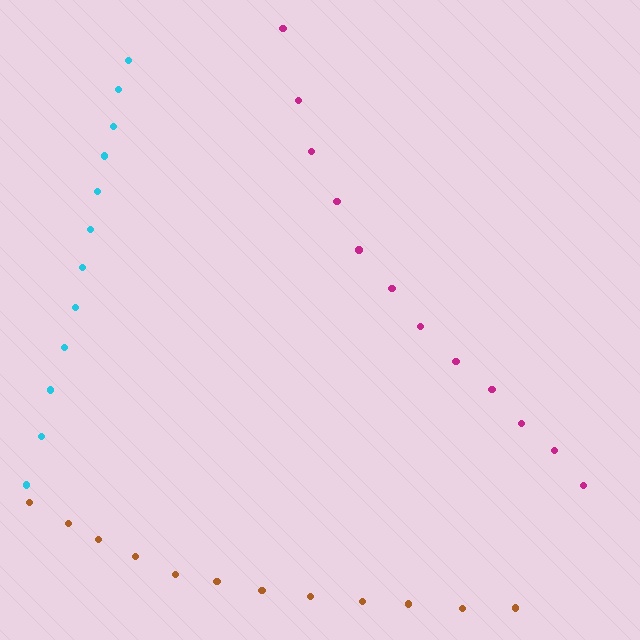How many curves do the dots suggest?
There are 3 distinct paths.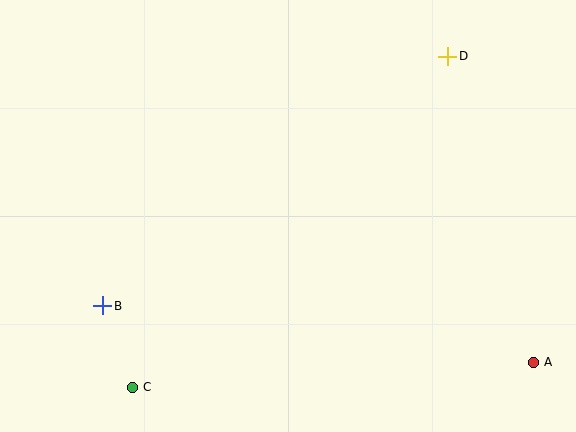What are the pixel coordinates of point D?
Point D is at (448, 56).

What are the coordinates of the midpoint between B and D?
The midpoint between B and D is at (275, 181).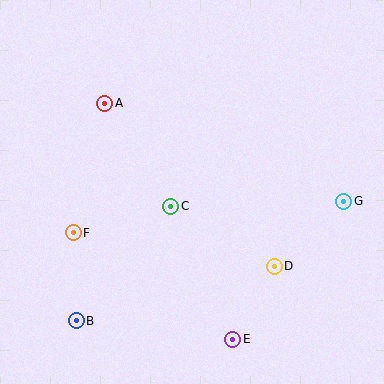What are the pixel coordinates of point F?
Point F is at (73, 233).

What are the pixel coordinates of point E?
Point E is at (233, 339).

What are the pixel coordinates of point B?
Point B is at (76, 321).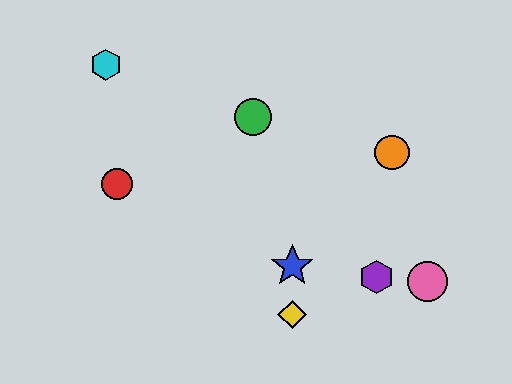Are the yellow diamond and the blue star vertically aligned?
Yes, both are at x≈292.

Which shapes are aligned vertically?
The blue star, the yellow diamond are aligned vertically.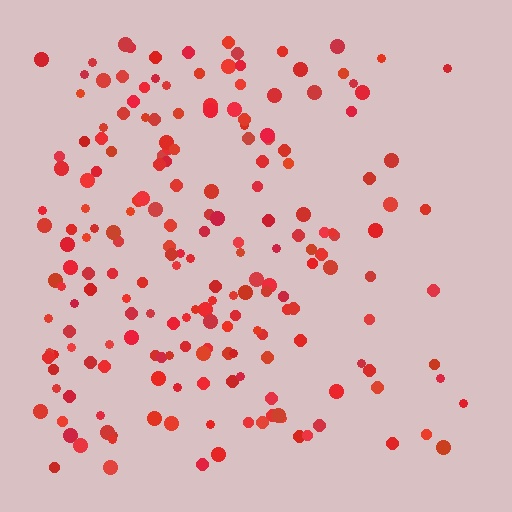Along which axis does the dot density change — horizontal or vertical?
Horizontal.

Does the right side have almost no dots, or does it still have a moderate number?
Still a moderate number, just noticeably fewer than the left.